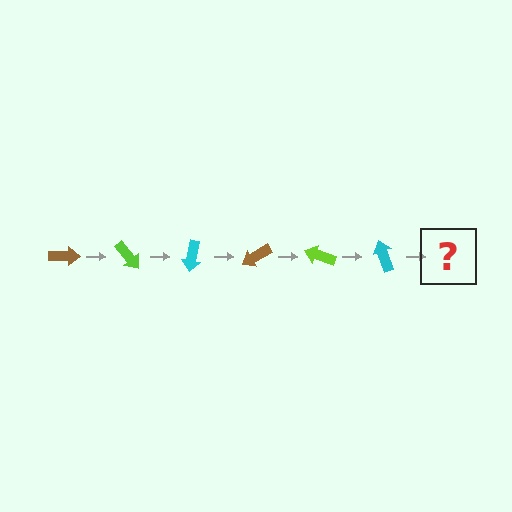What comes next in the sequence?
The next element should be a brown arrow, rotated 300 degrees from the start.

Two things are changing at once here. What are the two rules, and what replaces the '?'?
The two rules are that it rotates 50 degrees each step and the color cycles through brown, lime, and cyan. The '?' should be a brown arrow, rotated 300 degrees from the start.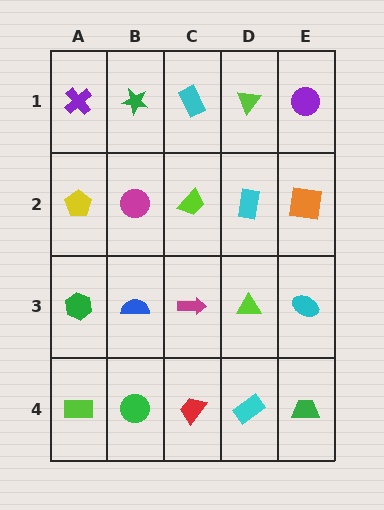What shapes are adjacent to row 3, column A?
A yellow pentagon (row 2, column A), a lime rectangle (row 4, column A), a blue semicircle (row 3, column B).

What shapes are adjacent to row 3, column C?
A lime trapezoid (row 2, column C), a red trapezoid (row 4, column C), a blue semicircle (row 3, column B), a lime triangle (row 3, column D).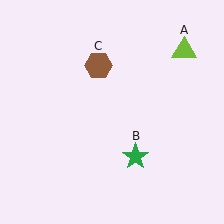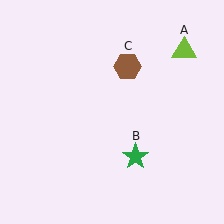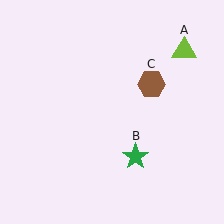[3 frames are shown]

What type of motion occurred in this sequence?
The brown hexagon (object C) rotated clockwise around the center of the scene.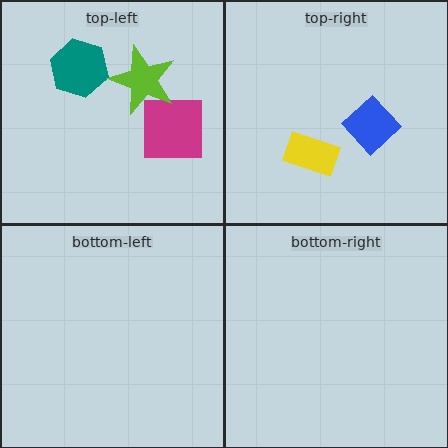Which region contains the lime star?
The top-left region.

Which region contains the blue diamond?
The top-right region.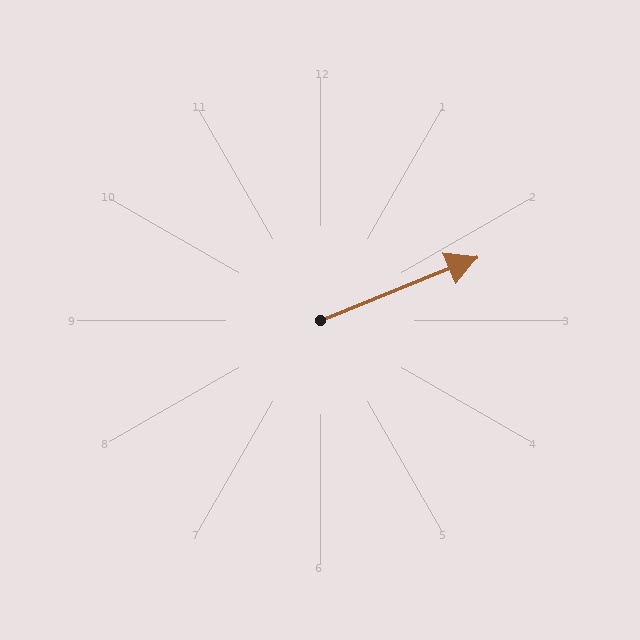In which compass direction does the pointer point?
East.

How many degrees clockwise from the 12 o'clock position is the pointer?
Approximately 68 degrees.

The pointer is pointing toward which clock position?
Roughly 2 o'clock.